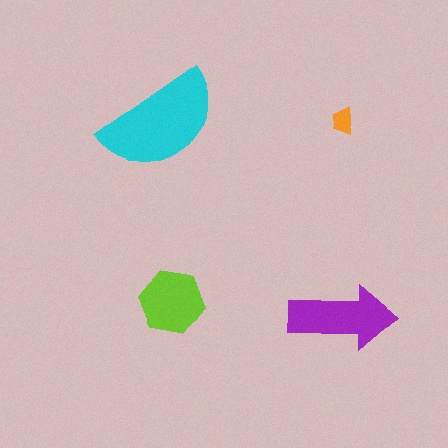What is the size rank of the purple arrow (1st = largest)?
2nd.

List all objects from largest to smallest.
The cyan semicircle, the purple arrow, the lime hexagon, the orange trapezoid.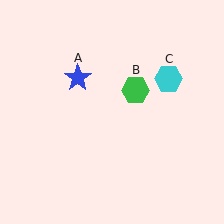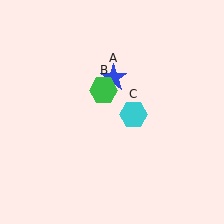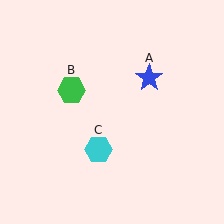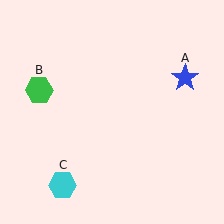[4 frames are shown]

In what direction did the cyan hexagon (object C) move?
The cyan hexagon (object C) moved down and to the left.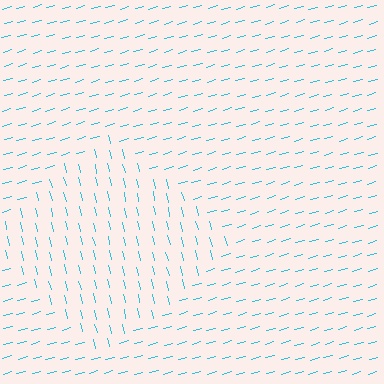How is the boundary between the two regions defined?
The boundary is defined purely by a change in line orientation (approximately 88 degrees difference). All lines are the same color and thickness.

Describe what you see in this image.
The image is filled with small cyan line segments. A diamond region in the image has lines oriented differently from the surrounding lines, creating a visible texture boundary.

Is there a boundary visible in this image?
Yes, there is a texture boundary formed by a change in line orientation.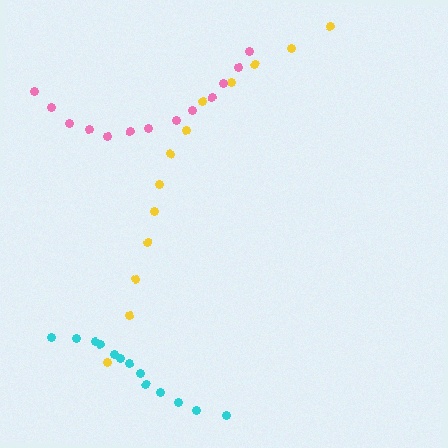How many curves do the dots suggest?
There are 3 distinct paths.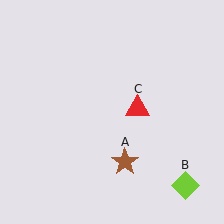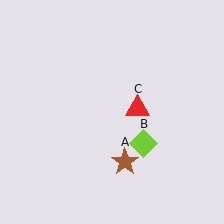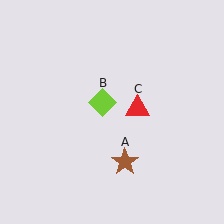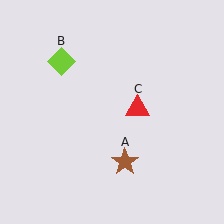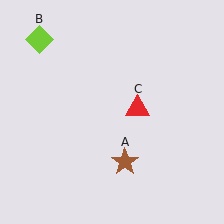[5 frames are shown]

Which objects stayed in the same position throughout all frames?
Brown star (object A) and red triangle (object C) remained stationary.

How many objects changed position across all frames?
1 object changed position: lime diamond (object B).